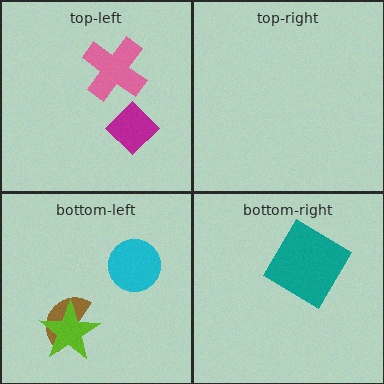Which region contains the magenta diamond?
The top-left region.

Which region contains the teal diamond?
The bottom-right region.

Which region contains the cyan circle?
The bottom-left region.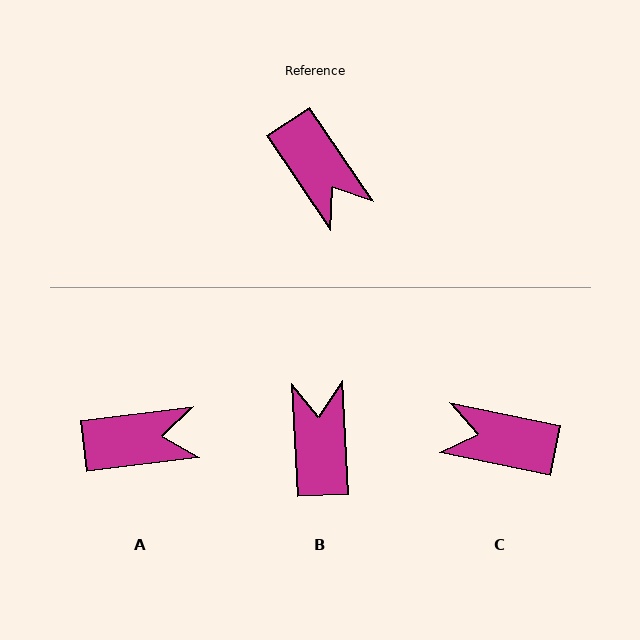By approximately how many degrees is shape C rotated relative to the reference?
Approximately 136 degrees clockwise.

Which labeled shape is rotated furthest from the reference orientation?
B, about 149 degrees away.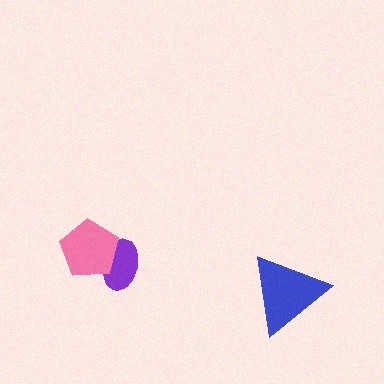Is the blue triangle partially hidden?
No, no other shape covers it.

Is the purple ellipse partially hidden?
Yes, it is partially covered by another shape.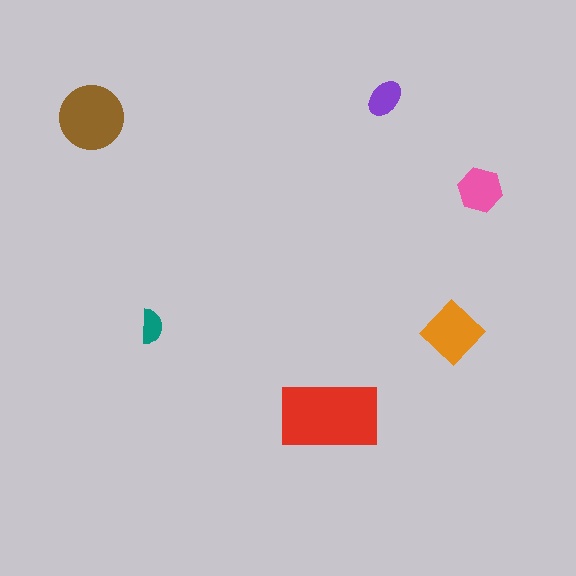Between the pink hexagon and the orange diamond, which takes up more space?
The orange diamond.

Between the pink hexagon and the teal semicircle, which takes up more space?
The pink hexagon.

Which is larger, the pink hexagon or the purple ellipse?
The pink hexagon.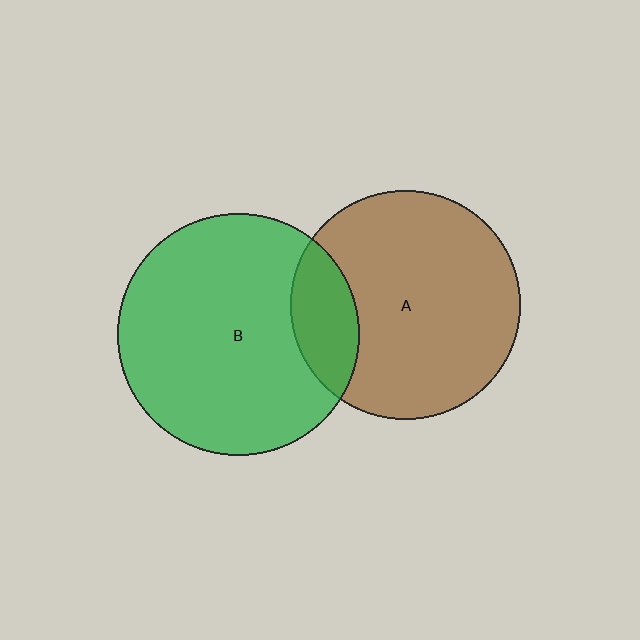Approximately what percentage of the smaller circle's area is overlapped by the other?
Approximately 20%.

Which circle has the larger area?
Circle B (green).